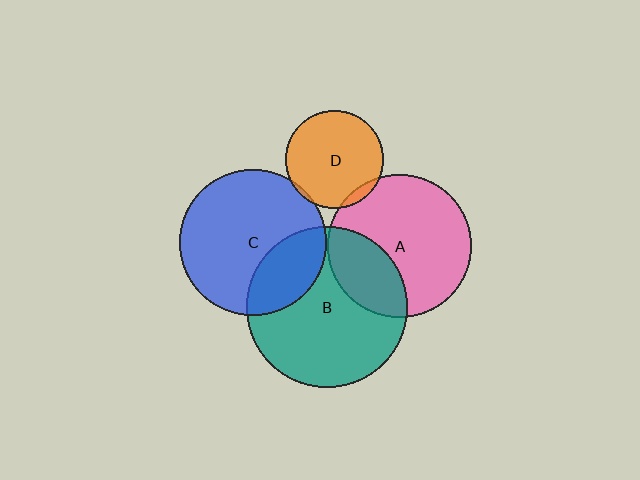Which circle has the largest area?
Circle B (teal).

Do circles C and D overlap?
Yes.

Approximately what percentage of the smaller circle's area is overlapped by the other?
Approximately 5%.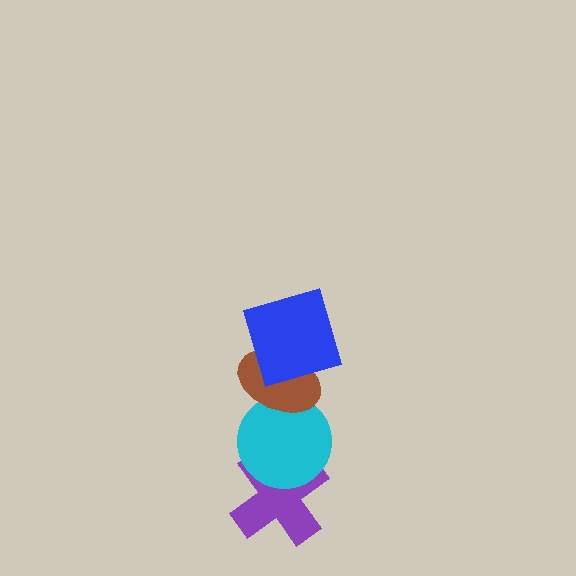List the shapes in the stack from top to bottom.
From top to bottom: the blue square, the brown ellipse, the cyan circle, the purple cross.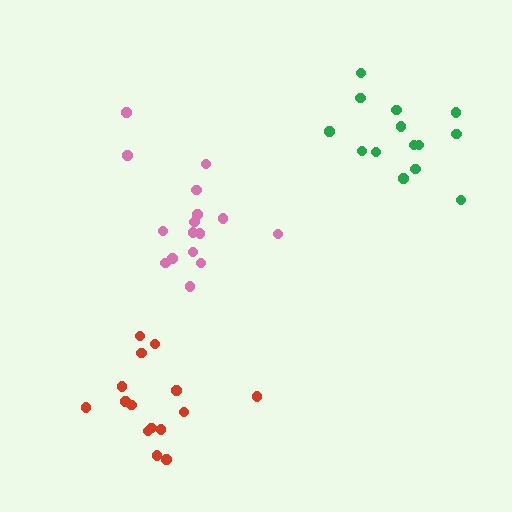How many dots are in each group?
Group 1: 16 dots, Group 2: 14 dots, Group 3: 15 dots (45 total).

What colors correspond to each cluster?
The clusters are colored: pink, green, red.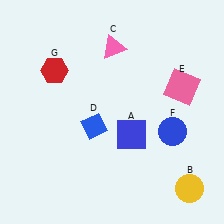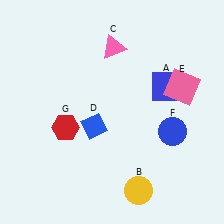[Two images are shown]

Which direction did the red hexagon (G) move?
The red hexagon (G) moved down.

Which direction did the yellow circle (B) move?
The yellow circle (B) moved left.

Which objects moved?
The objects that moved are: the blue square (A), the yellow circle (B), the red hexagon (G).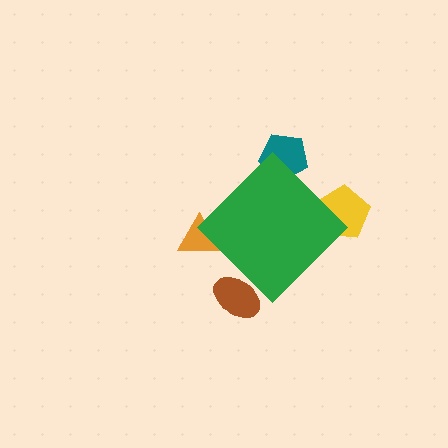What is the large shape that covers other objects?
A green diamond.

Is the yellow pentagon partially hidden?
Yes, the yellow pentagon is partially hidden behind the green diamond.